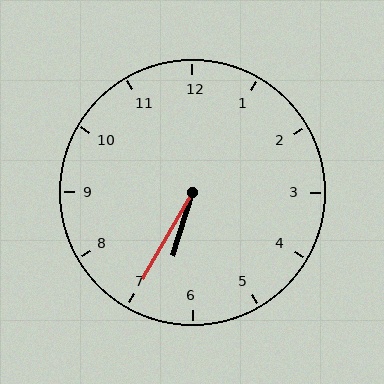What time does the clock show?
6:35.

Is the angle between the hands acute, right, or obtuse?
It is acute.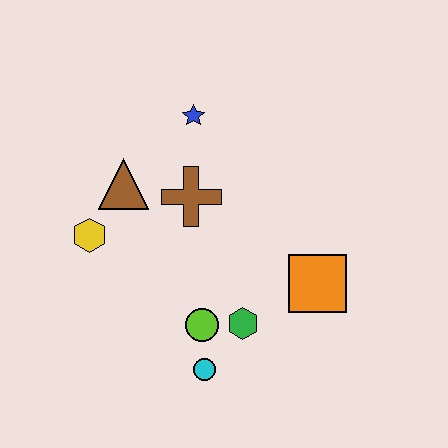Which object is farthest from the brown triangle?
The orange square is farthest from the brown triangle.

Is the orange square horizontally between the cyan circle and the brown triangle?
No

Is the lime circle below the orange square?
Yes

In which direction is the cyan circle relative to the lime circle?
The cyan circle is below the lime circle.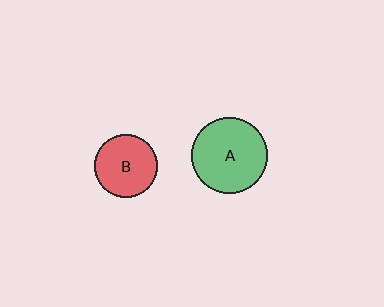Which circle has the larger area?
Circle A (green).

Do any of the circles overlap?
No, none of the circles overlap.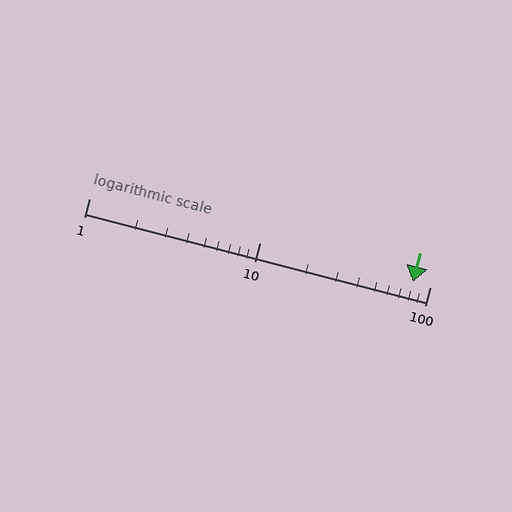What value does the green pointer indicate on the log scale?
The pointer indicates approximately 80.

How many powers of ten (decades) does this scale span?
The scale spans 2 decades, from 1 to 100.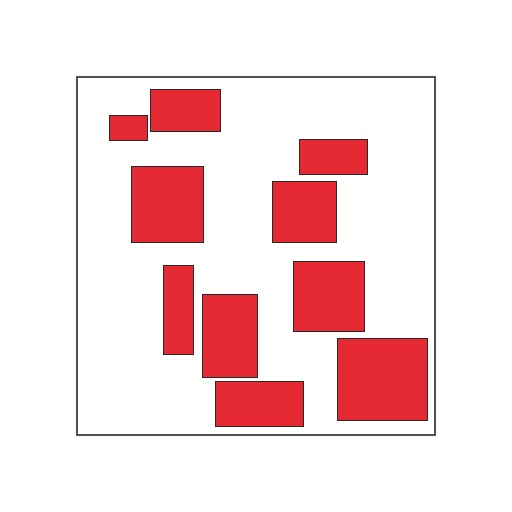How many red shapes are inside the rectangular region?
10.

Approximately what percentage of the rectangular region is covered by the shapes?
Approximately 30%.